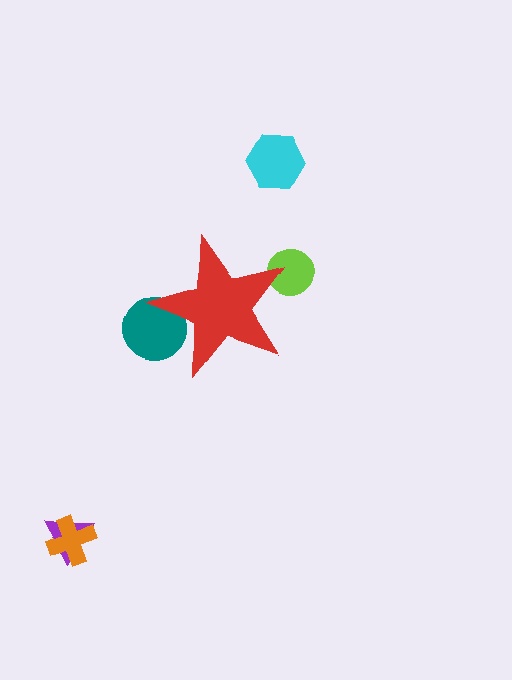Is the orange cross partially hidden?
No, the orange cross is fully visible.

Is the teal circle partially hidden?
Yes, the teal circle is partially hidden behind the red star.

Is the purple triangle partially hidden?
No, the purple triangle is fully visible.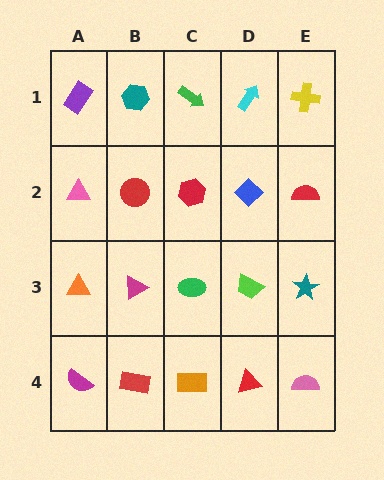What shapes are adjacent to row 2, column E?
A yellow cross (row 1, column E), a teal star (row 3, column E), a blue diamond (row 2, column D).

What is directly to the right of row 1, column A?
A teal hexagon.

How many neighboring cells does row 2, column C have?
4.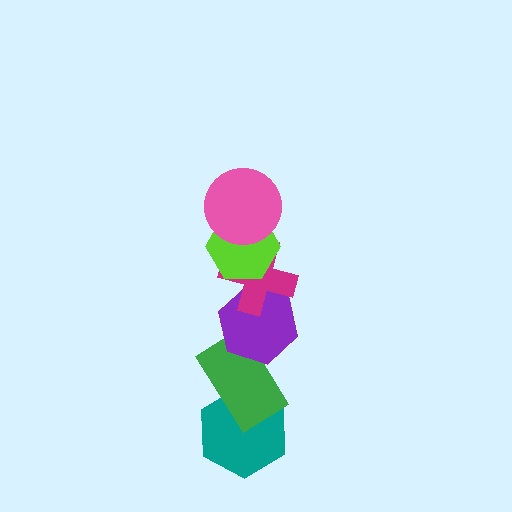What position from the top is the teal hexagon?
The teal hexagon is 6th from the top.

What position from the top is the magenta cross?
The magenta cross is 3rd from the top.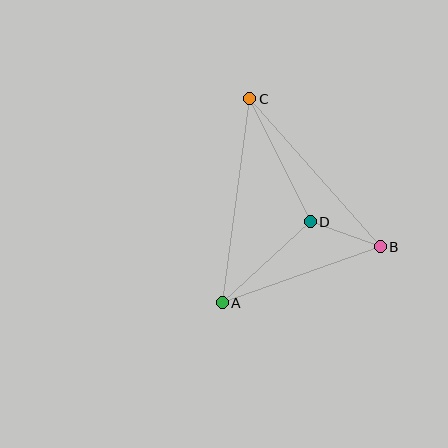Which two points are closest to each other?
Points B and D are closest to each other.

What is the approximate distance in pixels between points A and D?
The distance between A and D is approximately 119 pixels.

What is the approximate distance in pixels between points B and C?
The distance between B and C is approximately 197 pixels.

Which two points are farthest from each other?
Points A and C are farthest from each other.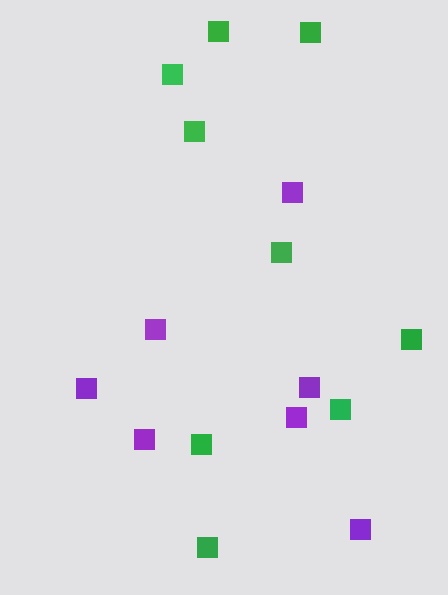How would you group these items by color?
There are 2 groups: one group of green squares (9) and one group of purple squares (7).